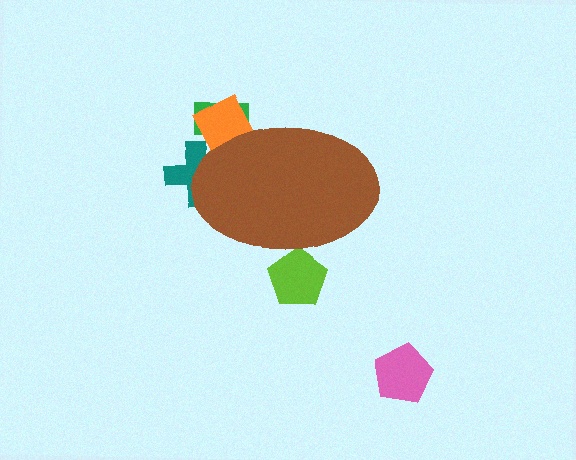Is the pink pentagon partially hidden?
No, the pink pentagon is fully visible.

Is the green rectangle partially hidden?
Yes, the green rectangle is partially hidden behind the brown ellipse.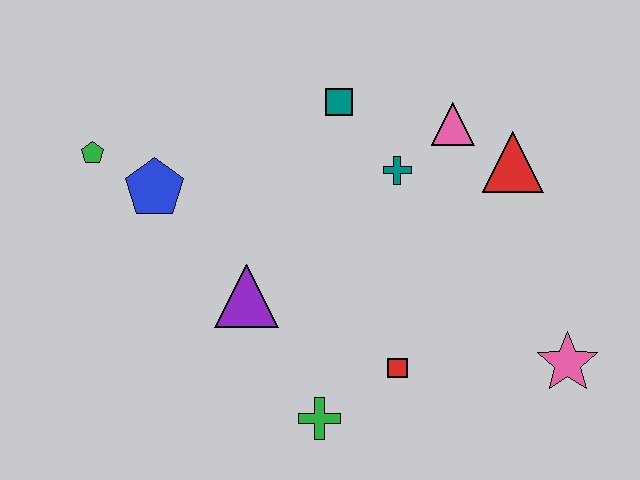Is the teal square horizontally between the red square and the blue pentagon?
Yes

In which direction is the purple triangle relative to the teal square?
The purple triangle is below the teal square.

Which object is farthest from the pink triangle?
The green pentagon is farthest from the pink triangle.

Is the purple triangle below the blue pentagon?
Yes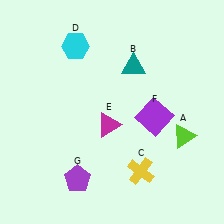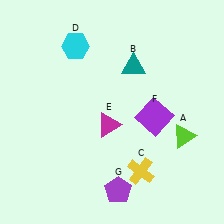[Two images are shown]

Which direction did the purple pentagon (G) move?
The purple pentagon (G) moved right.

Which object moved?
The purple pentagon (G) moved right.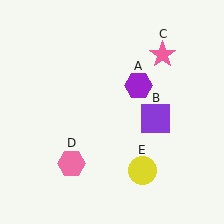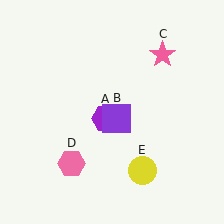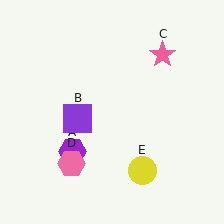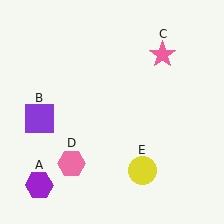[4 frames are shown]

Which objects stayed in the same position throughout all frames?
Pink star (object C) and pink hexagon (object D) and yellow circle (object E) remained stationary.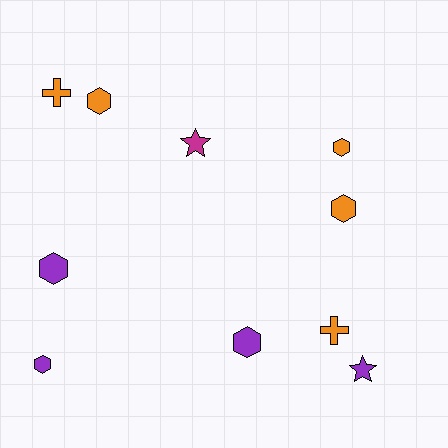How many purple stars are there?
There is 1 purple star.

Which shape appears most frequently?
Hexagon, with 6 objects.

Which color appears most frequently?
Orange, with 5 objects.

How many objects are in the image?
There are 10 objects.